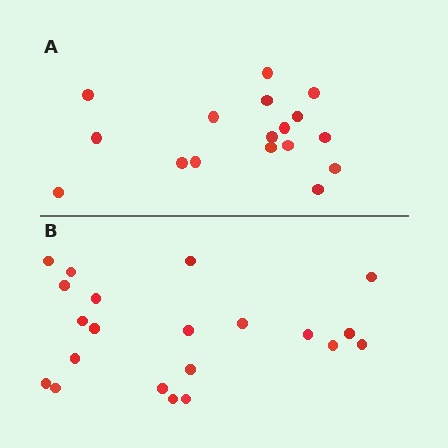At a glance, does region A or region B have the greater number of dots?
Region B (the bottom region) has more dots.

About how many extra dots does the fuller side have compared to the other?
Region B has about 4 more dots than region A.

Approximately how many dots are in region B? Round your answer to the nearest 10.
About 20 dots. (The exact count is 21, which rounds to 20.)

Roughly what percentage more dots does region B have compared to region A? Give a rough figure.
About 25% more.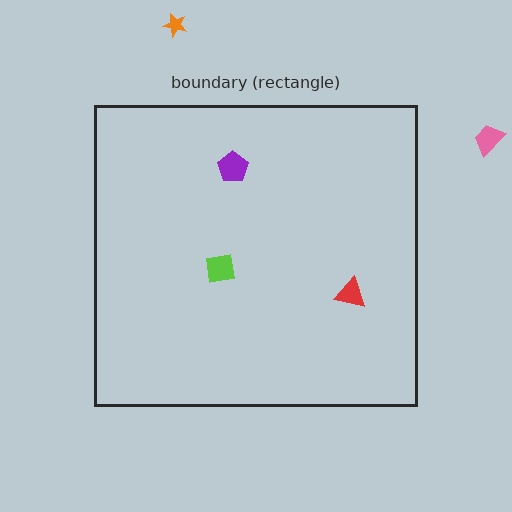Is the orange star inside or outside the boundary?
Outside.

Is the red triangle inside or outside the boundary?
Inside.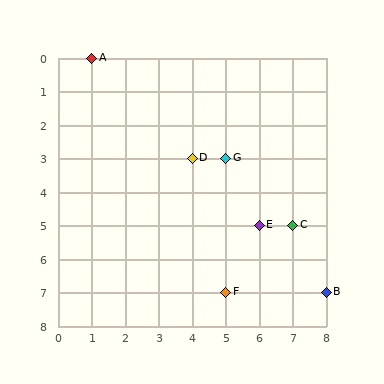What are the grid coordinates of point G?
Point G is at grid coordinates (5, 3).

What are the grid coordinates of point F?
Point F is at grid coordinates (5, 7).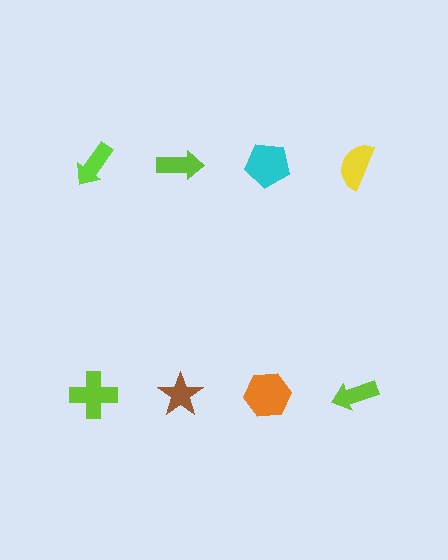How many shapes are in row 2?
4 shapes.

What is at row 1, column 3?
A cyan pentagon.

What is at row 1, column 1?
A lime arrow.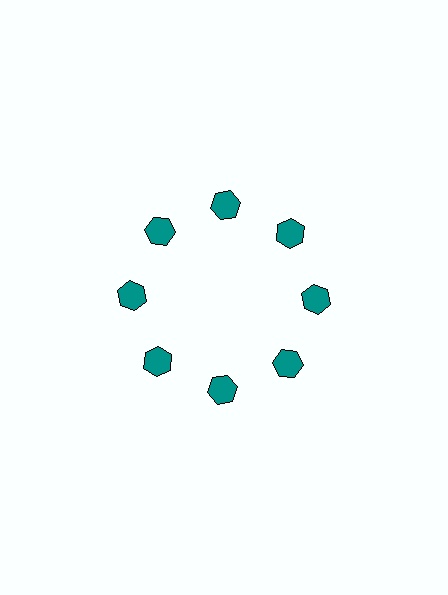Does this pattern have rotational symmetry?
Yes, this pattern has 8-fold rotational symmetry. It looks the same after rotating 45 degrees around the center.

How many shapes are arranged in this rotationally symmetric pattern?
There are 8 shapes, arranged in 8 groups of 1.